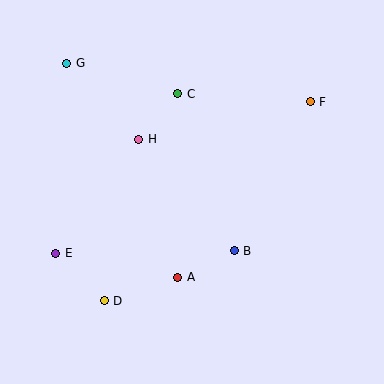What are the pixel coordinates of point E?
Point E is at (56, 253).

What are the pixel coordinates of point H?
Point H is at (139, 139).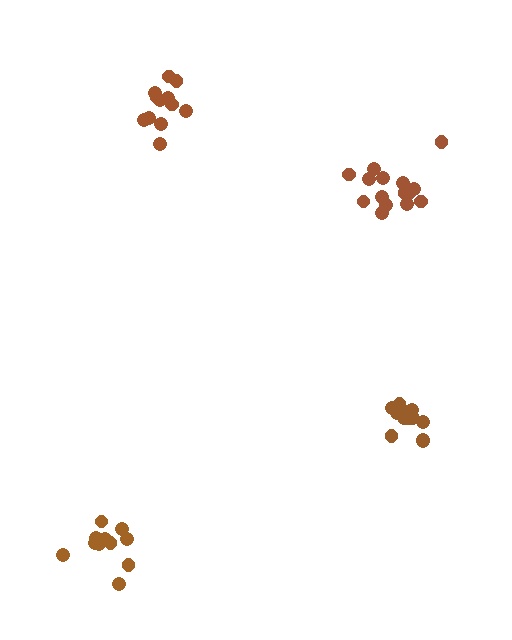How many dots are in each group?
Group 1: 15 dots, Group 2: 12 dots, Group 3: 14 dots, Group 4: 11 dots (52 total).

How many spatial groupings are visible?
There are 4 spatial groupings.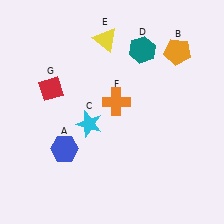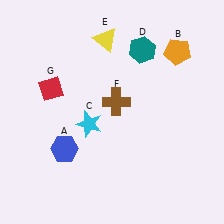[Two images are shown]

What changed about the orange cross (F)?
In Image 1, F is orange. In Image 2, it changed to brown.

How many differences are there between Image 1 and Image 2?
There is 1 difference between the two images.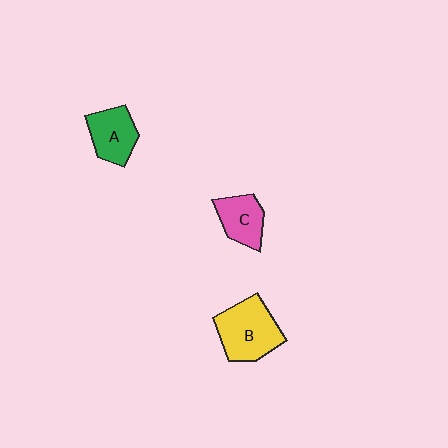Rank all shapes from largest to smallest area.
From largest to smallest: B (yellow), A (green), C (pink).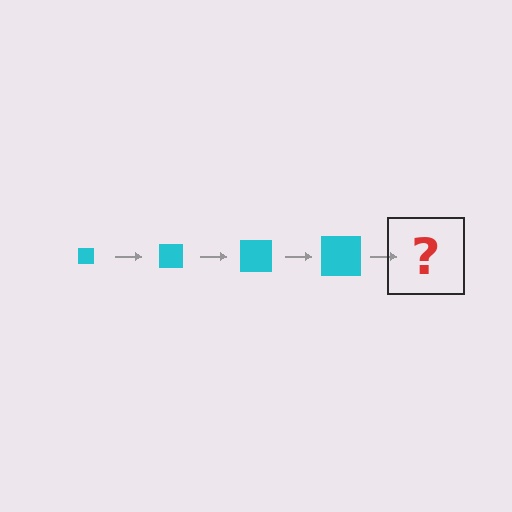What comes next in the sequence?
The next element should be a cyan square, larger than the previous one.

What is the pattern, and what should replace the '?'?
The pattern is that the square gets progressively larger each step. The '?' should be a cyan square, larger than the previous one.